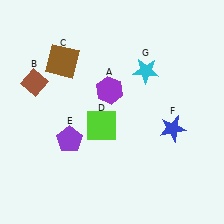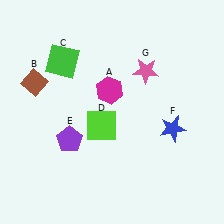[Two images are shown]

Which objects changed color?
A changed from purple to magenta. C changed from brown to green. G changed from cyan to pink.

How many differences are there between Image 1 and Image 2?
There are 3 differences between the two images.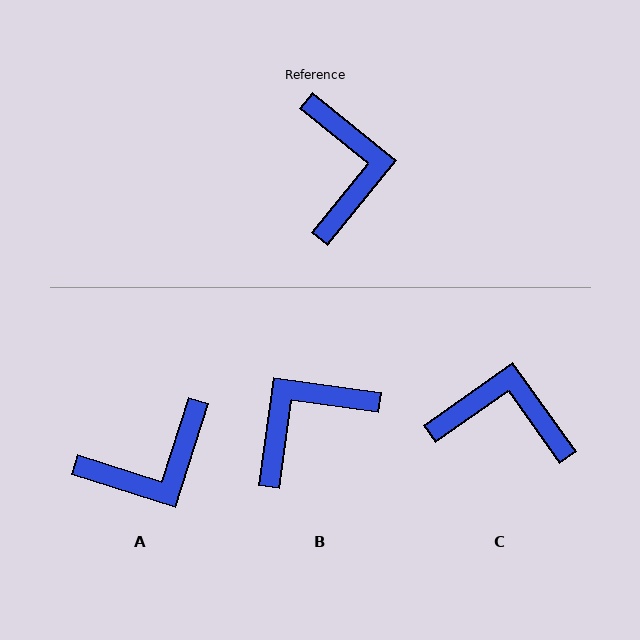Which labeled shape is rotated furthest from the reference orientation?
B, about 121 degrees away.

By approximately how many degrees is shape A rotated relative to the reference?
Approximately 68 degrees clockwise.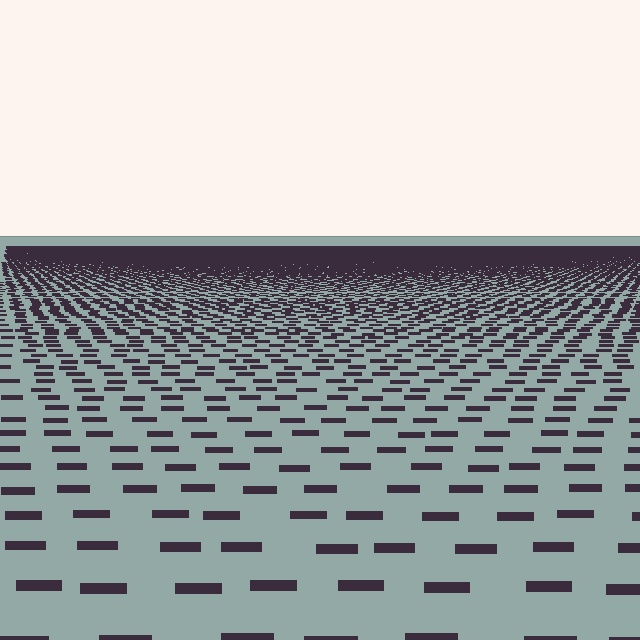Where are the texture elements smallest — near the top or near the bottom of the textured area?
Near the top.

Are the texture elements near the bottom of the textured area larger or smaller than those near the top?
Larger. Near the bottom, elements are closer to the viewer and appear at a bigger on-screen size.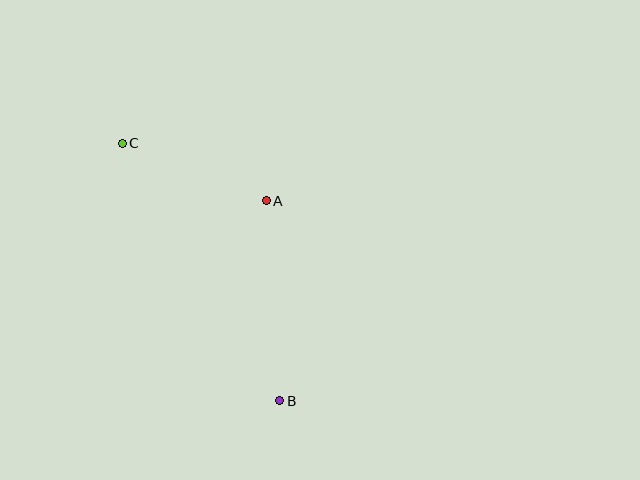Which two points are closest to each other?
Points A and C are closest to each other.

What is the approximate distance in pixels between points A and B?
The distance between A and B is approximately 200 pixels.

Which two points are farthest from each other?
Points B and C are farthest from each other.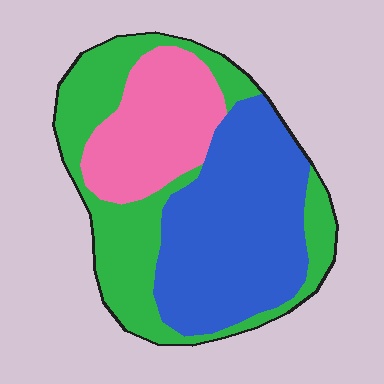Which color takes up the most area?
Blue, at roughly 40%.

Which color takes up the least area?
Pink, at roughly 25%.